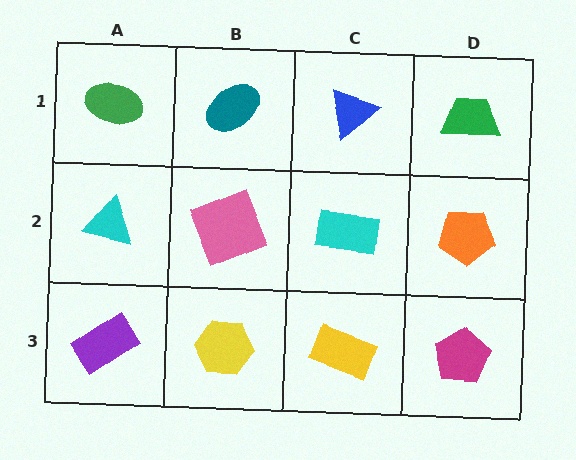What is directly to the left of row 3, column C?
A yellow hexagon.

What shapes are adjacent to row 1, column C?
A cyan rectangle (row 2, column C), a teal ellipse (row 1, column B), a green trapezoid (row 1, column D).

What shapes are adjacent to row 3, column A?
A cyan triangle (row 2, column A), a yellow hexagon (row 3, column B).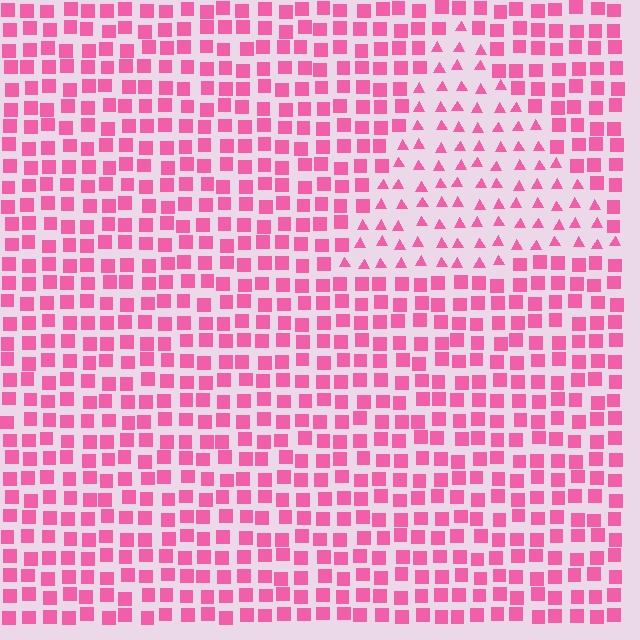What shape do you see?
I see a triangle.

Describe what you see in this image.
The image is filled with small pink elements arranged in a uniform grid. A triangle-shaped region contains triangles, while the surrounding area contains squares. The boundary is defined purely by the change in element shape.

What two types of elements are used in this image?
The image uses triangles inside the triangle region and squares outside it.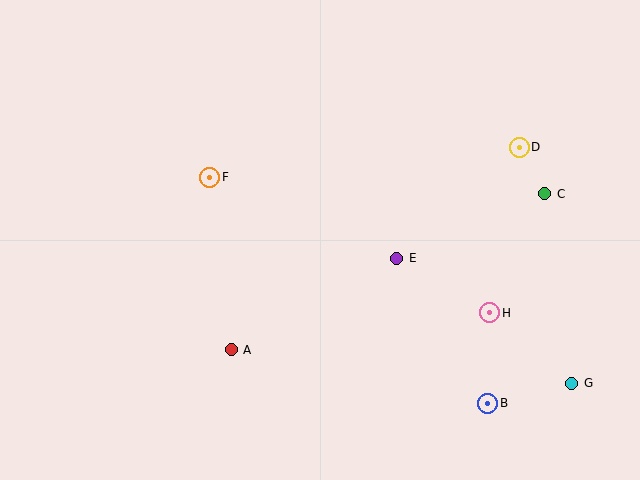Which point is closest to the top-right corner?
Point D is closest to the top-right corner.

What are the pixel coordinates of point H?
Point H is at (490, 313).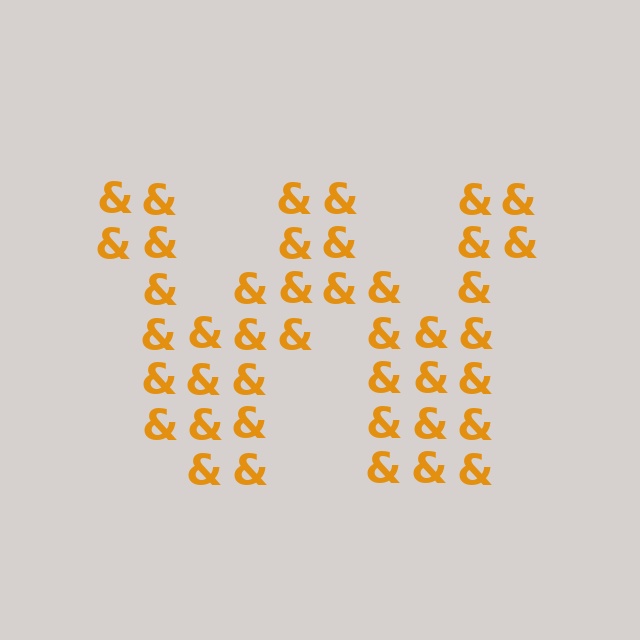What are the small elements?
The small elements are ampersands.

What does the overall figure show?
The overall figure shows the letter W.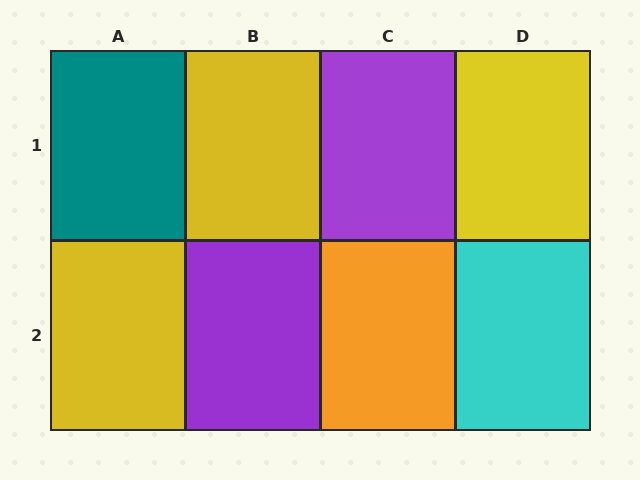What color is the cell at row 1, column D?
Yellow.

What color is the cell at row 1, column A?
Teal.